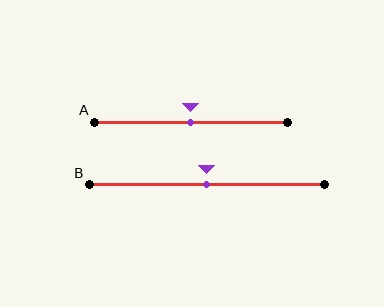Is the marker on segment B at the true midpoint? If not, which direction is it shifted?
Yes, the marker on segment B is at the true midpoint.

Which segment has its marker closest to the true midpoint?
Segment A has its marker closest to the true midpoint.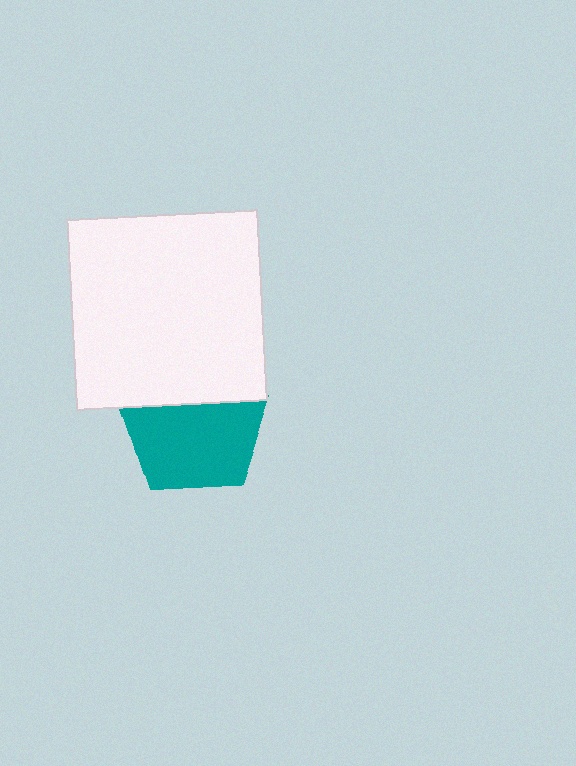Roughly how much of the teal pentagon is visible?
Most of it is visible (roughly 67%).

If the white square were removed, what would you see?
You would see the complete teal pentagon.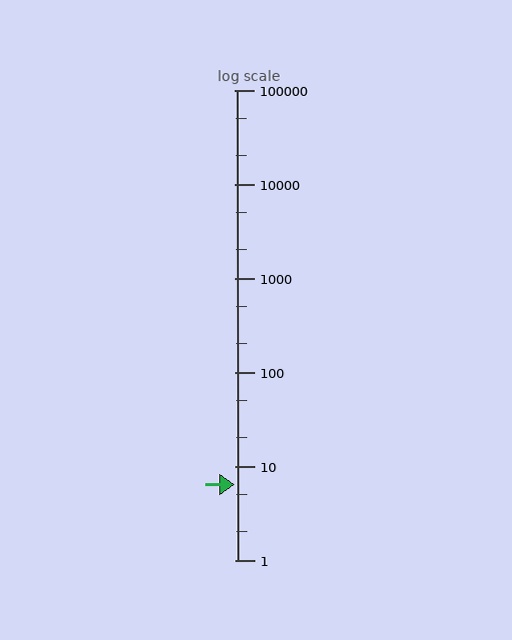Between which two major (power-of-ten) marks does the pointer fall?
The pointer is between 1 and 10.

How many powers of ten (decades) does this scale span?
The scale spans 5 decades, from 1 to 100000.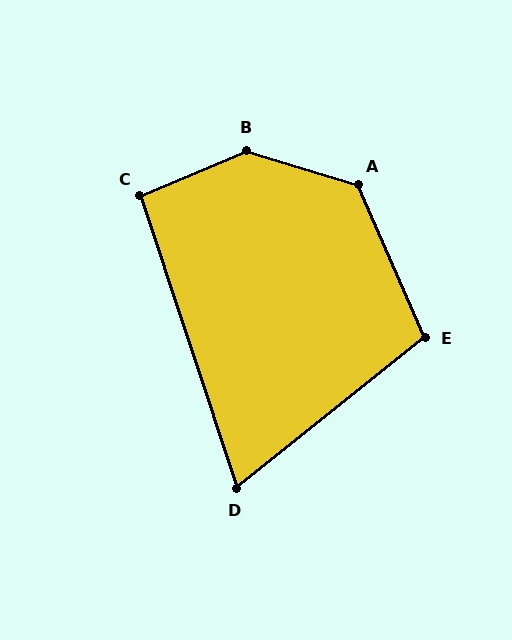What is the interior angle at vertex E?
Approximately 105 degrees (obtuse).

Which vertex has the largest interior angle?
B, at approximately 140 degrees.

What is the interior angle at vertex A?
Approximately 131 degrees (obtuse).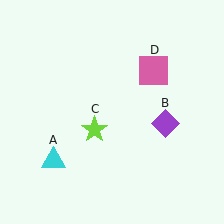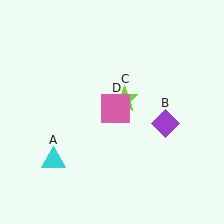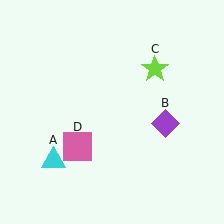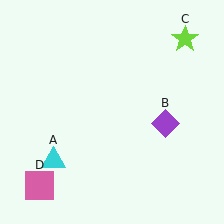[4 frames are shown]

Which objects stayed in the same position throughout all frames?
Cyan triangle (object A) and purple diamond (object B) remained stationary.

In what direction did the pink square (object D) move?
The pink square (object D) moved down and to the left.